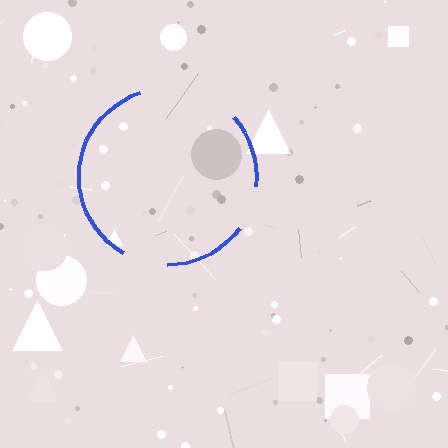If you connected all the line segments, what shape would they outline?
They would outline a circle.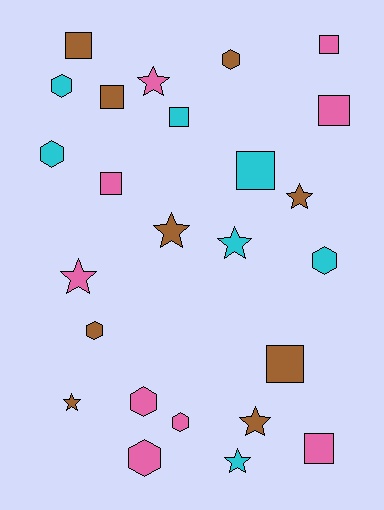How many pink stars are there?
There are 2 pink stars.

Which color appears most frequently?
Pink, with 9 objects.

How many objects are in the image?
There are 25 objects.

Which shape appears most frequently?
Square, with 9 objects.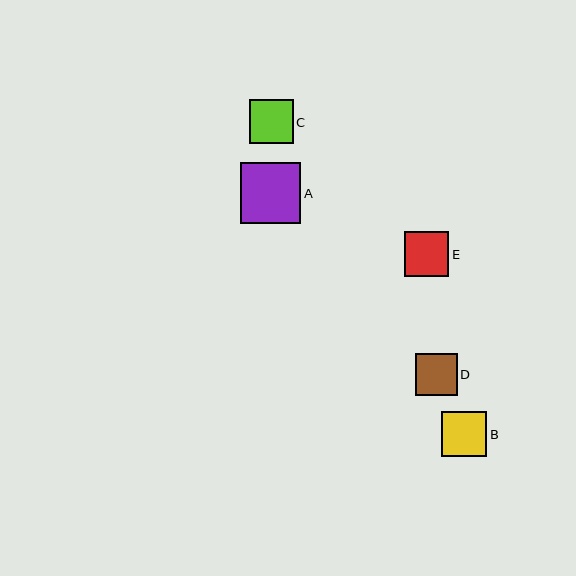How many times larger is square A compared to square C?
Square A is approximately 1.4 times the size of square C.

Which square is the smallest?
Square D is the smallest with a size of approximately 42 pixels.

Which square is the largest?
Square A is the largest with a size of approximately 61 pixels.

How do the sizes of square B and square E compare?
Square B and square E are approximately the same size.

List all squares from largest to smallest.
From largest to smallest: A, B, E, C, D.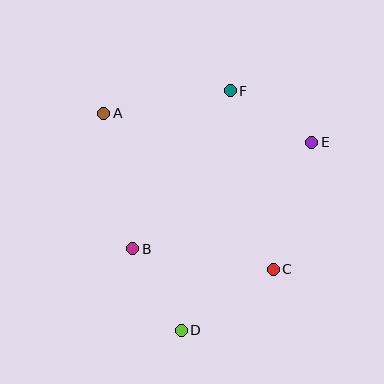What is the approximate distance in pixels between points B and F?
The distance between B and F is approximately 186 pixels.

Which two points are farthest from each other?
Points D and F are farthest from each other.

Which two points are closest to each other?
Points B and D are closest to each other.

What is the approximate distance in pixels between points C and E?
The distance between C and E is approximately 132 pixels.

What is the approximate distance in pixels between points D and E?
The distance between D and E is approximately 229 pixels.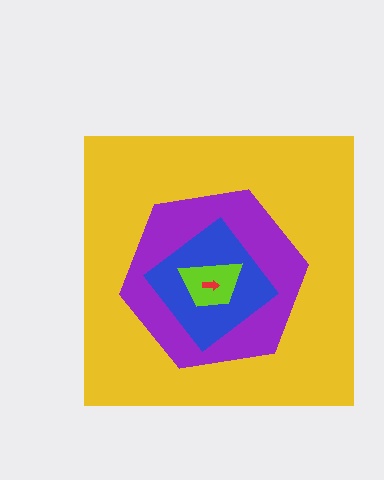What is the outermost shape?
The yellow square.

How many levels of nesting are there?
5.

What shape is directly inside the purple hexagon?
The blue diamond.